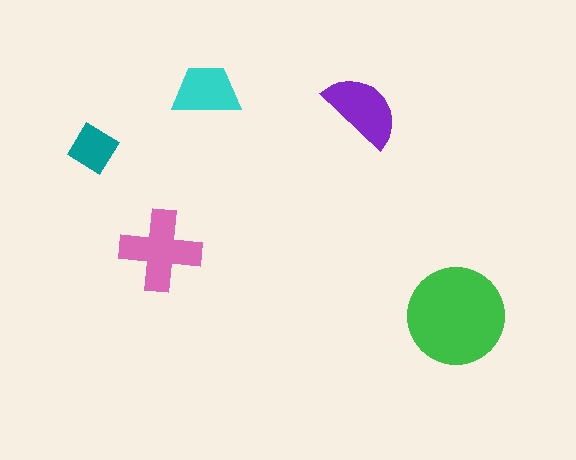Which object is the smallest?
The teal diamond.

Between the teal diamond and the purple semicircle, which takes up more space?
The purple semicircle.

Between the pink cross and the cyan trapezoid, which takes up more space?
The pink cross.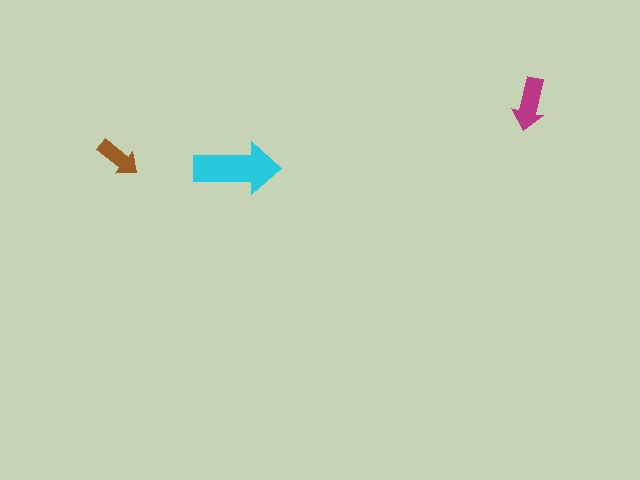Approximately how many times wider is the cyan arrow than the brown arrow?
About 2 times wider.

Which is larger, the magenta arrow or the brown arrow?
The magenta one.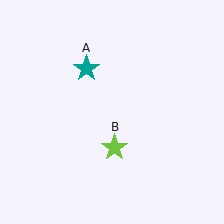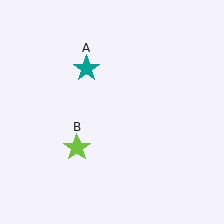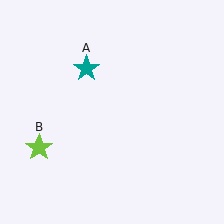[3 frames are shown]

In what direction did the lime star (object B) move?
The lime star (object B) moved left.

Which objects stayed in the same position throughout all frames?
Teal star (object A) remained stationary.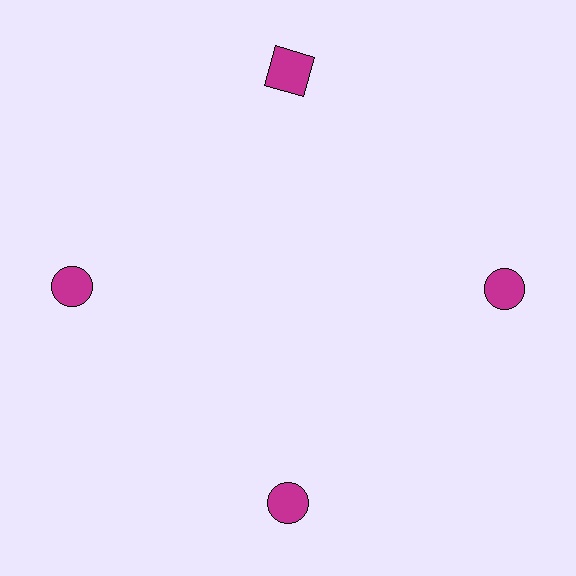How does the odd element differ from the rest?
It has a different shape: square instead of circle.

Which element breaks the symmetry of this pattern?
The magenta square at roughly the 12 o'clock position breaks the symmetry. All other shapes are magenta circles.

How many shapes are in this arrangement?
There are 4 shapes arranged in a ring pattern.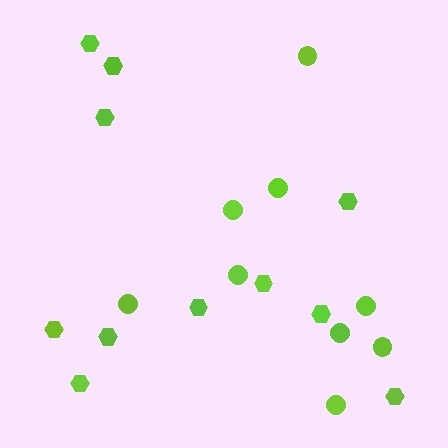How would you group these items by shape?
There are 2 groups: one group of hexagons (11) and one group of circles (9).